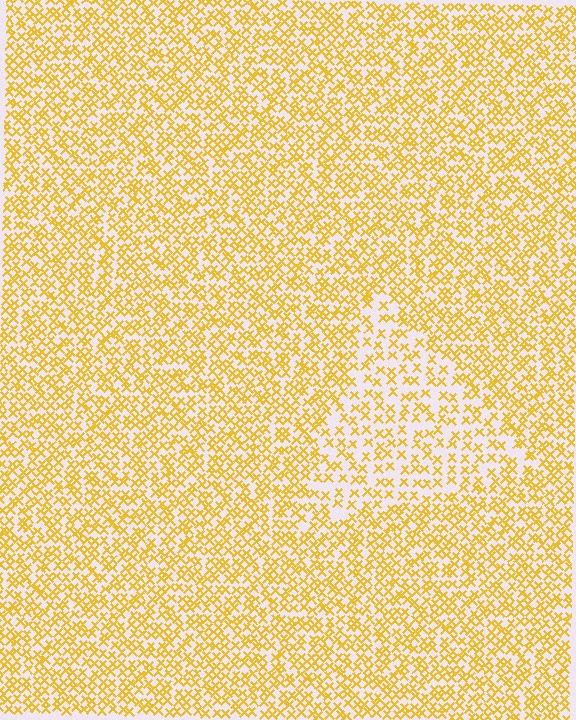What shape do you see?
I see a triangle.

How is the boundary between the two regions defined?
The boundary is defined by a change in element density (approximately 1.7x ratio). All elements are the same color, size, and shape.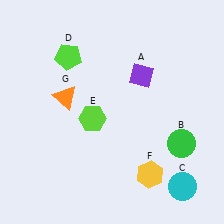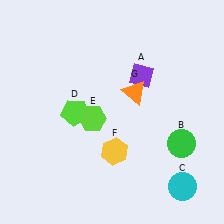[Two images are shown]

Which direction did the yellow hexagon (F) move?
The yellow hexagon (F) moved left.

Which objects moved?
The objects that moved are: the lime pentagon (D), the yellow hexagon (F), the orange triangle (G).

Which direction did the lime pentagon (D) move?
The lime pentagon (D) moved down.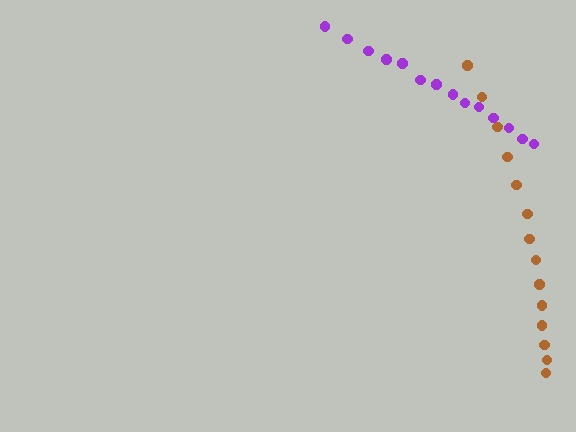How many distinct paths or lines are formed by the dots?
There are 2 distinct paths.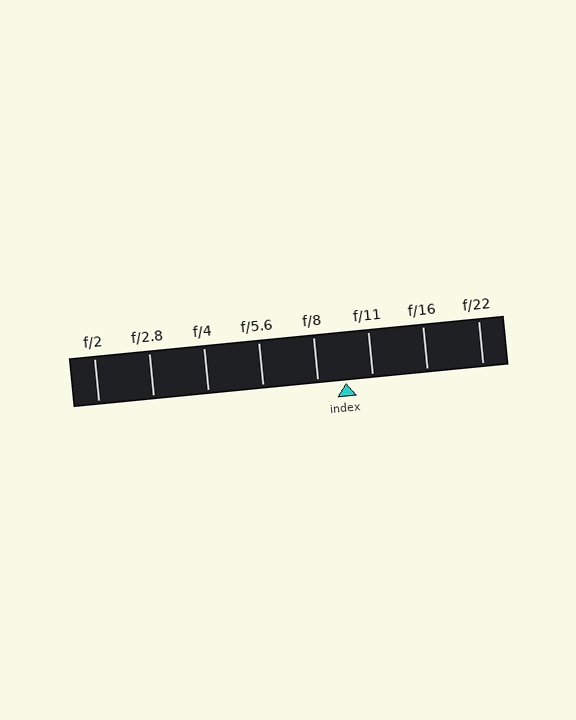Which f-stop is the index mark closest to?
The index mark is closest to f/11.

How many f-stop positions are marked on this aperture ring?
There are 8 f-stop positions marked.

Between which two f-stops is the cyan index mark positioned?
The index mark is between f/8 and f/11.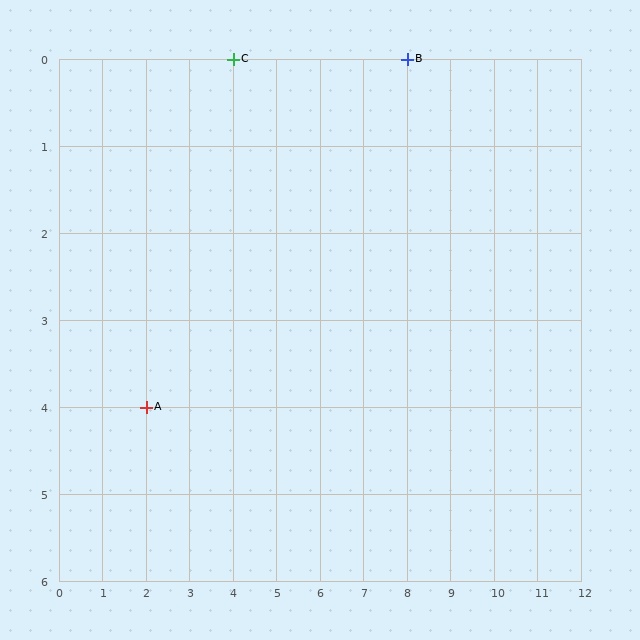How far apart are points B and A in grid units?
Points B and A are 6 columns and 4 rows apart (about 7.2 grid units diagonally).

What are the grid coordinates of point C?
Point C is at grid coordinates (4, 0).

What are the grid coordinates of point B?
Point B is at grid coordinates (8, 0).